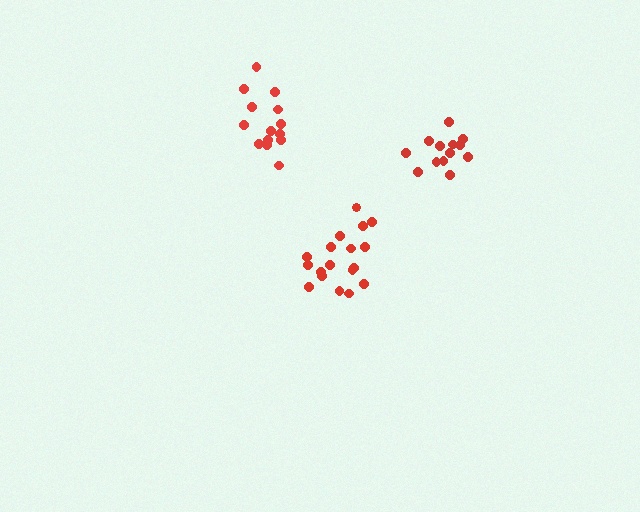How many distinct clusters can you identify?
There are 3 distinct clusters.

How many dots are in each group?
Group 1: 13 dots, Group 2: 14 dots, Group 3: 18 dots (45 total).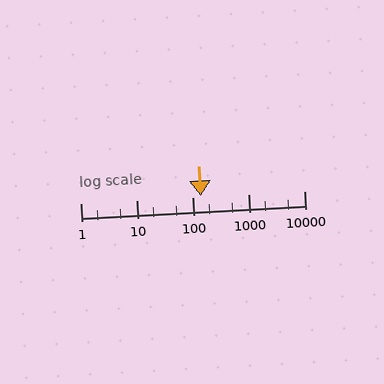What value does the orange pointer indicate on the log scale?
The pointer indicates approximately 140.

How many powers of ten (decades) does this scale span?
The scale spans 4 decades, from 1 to 10000.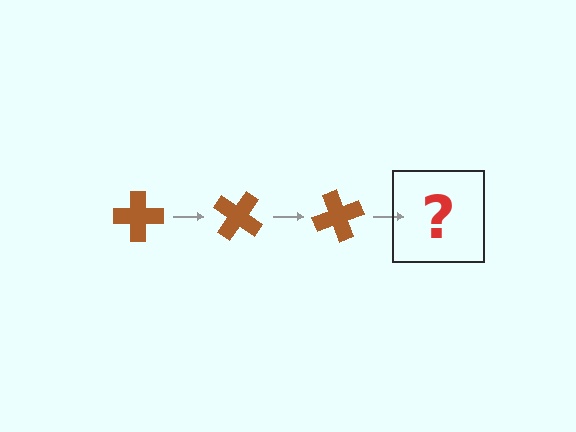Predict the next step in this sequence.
The next step is a brown cross rotated 105 degrees.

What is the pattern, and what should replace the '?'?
The pattern is that the cross rotates 35 degrees each step. The '?' should be a brown cross rotated 105 degrees.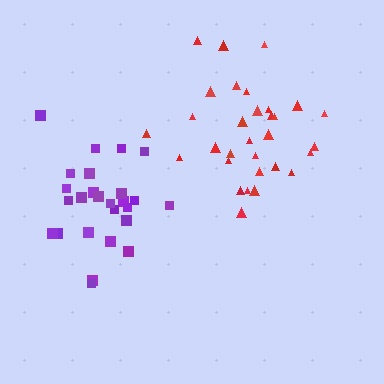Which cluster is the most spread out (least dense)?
Red.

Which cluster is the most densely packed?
Purple.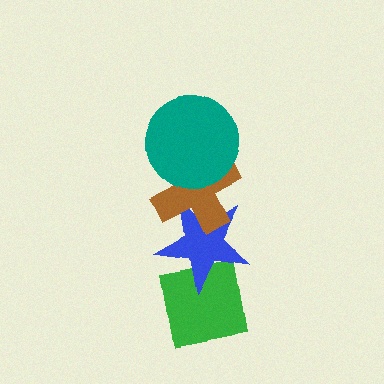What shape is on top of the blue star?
The brown cross is on top of the blue star.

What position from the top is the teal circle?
The teal circle is 1st from the top.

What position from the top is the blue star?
The blue star is 3rd from the top.